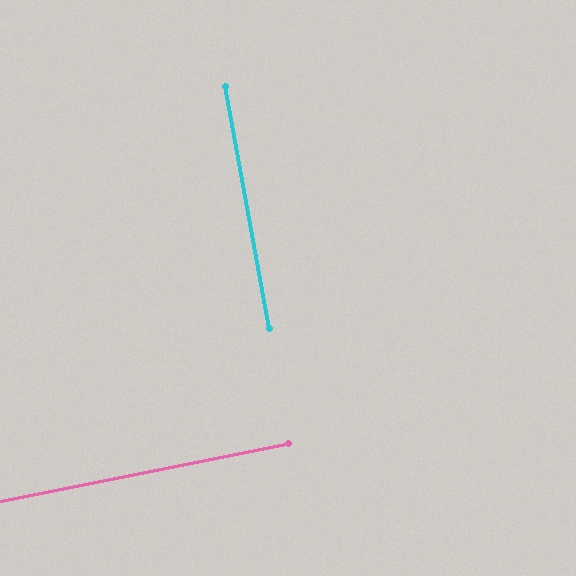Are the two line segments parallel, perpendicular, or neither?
Perpendicular — they meet at approximately 89°.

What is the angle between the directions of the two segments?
Approximately 89 degrees.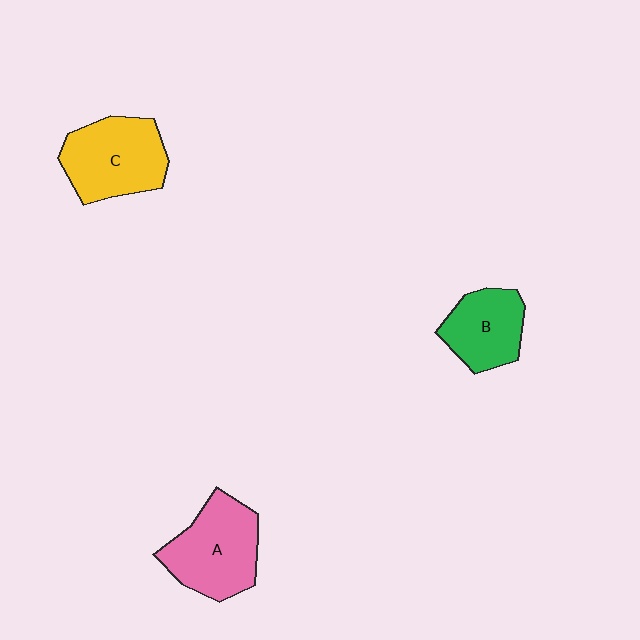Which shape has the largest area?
Shape A (pink).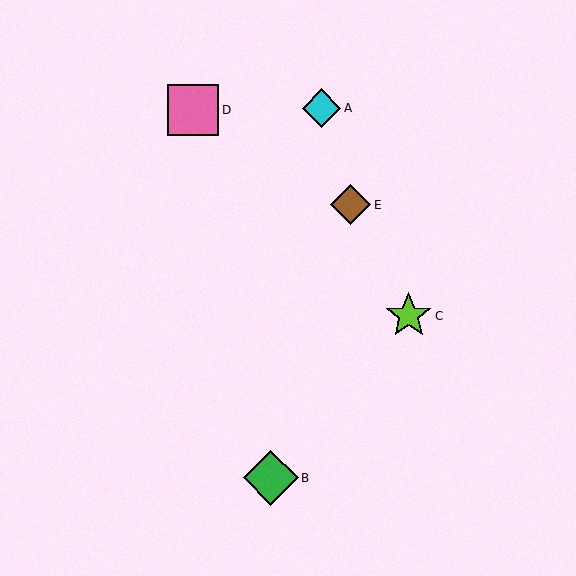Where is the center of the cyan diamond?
The center of the cyan diamond is at (322, 108).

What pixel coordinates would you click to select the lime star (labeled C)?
Click at (409, 316) to select the lime star C.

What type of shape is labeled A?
Shape A is a cyan diamond.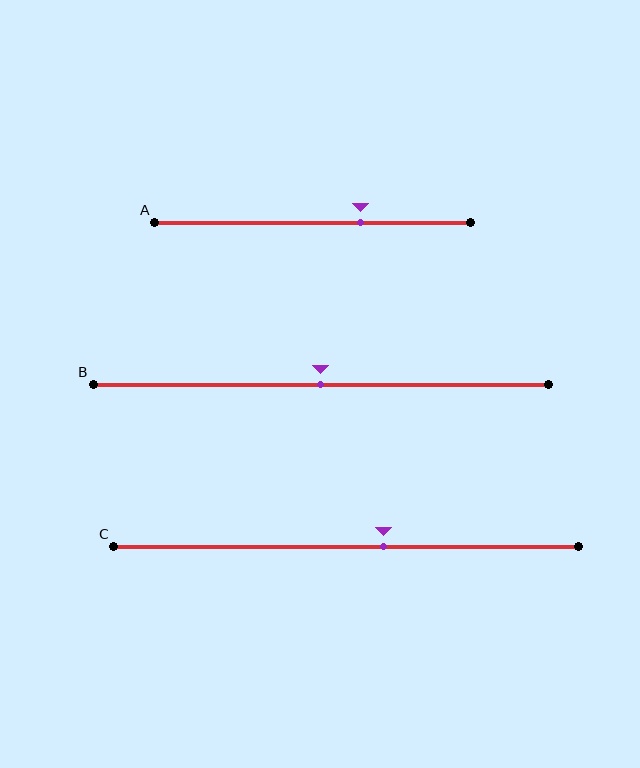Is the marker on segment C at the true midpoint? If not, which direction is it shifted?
No, the marker on segment C is shifted to the right by about 8% of the segment length.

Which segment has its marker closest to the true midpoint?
Segment B has its marker closest to the true midpoint.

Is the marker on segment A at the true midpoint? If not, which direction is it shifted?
No, the marker on segment A is shifted to the right by about 15% of the segment length.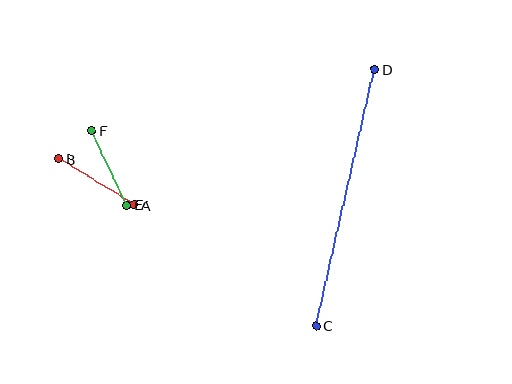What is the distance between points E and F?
The distance is approximately 82 pixels.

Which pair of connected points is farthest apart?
Points C and D are farthest apart.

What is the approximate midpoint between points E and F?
The midpoint is at approximately (110, 168) pixels.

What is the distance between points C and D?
The distance is approximately 263 pixels.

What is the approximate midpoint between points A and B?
The midpoint is at approximately (96, 182) pixels.